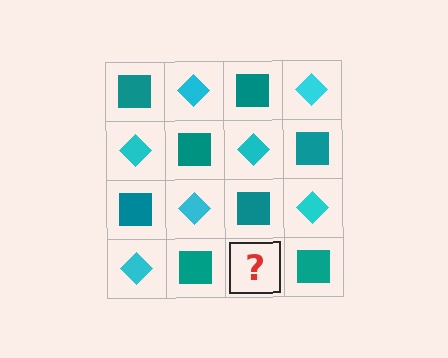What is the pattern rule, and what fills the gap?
The rule is that it alternates teal square and cyan diamond in a checkerboard pattern. The gap should be filled with a cyan diamond.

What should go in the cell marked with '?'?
The missing cell should contain a cyan diamond.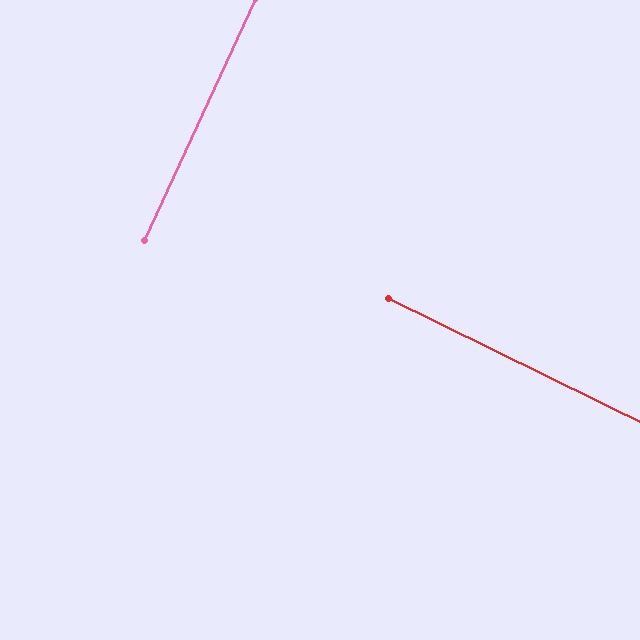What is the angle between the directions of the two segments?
Approximately 89 degrees.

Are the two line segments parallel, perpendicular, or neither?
Perpendicular — they meet at approximately 89°.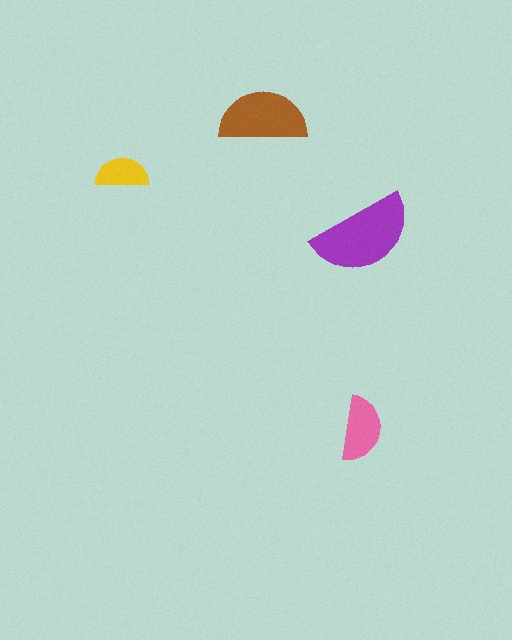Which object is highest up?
The brown semicircle is topmost.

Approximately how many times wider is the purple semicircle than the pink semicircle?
About 1.5 times wider.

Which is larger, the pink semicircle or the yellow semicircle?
The pink one.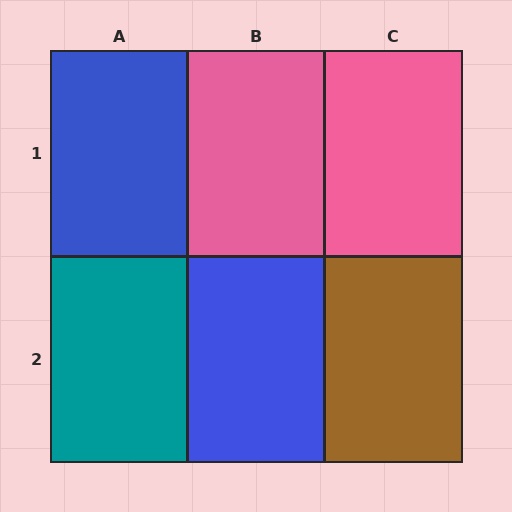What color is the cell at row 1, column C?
Pink.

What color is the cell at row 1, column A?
Blue.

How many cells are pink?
2 cells are pink.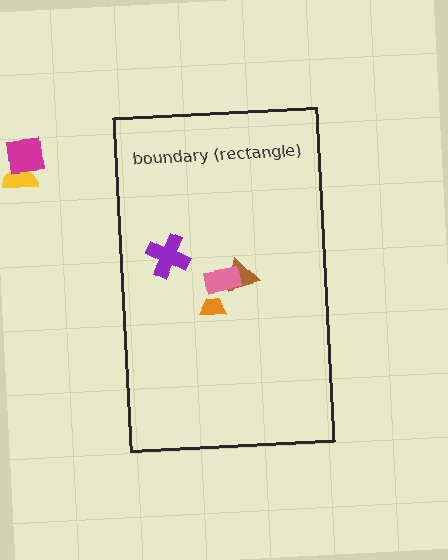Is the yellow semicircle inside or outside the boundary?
Outside.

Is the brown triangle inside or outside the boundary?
Inside.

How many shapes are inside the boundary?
4 inside, 2 outside.